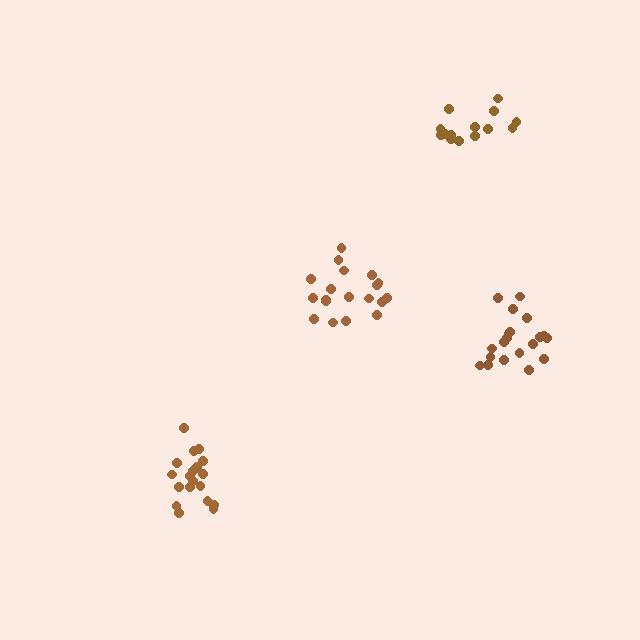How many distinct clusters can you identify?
There are 4 distinct clusters.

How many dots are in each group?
Group 1: 14 dots, Group 2: 20 dots, Group 3: 19 dots, Group 4: 20 dots (73 total).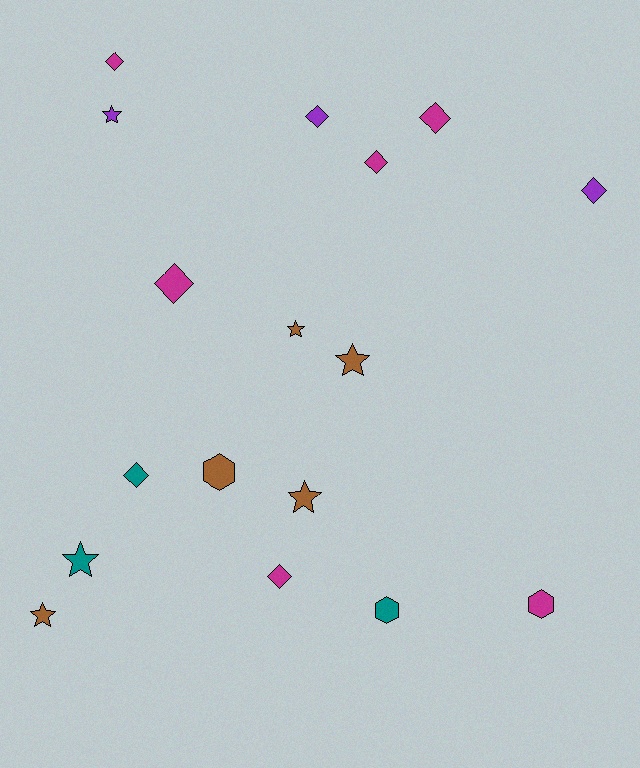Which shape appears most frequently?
Diamond, with 8 objects.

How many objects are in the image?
There are 17 objects.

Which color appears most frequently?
Magenta, with 6 objects.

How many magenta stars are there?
There are no magenta stars.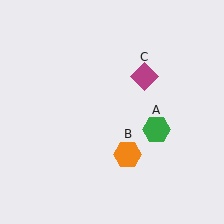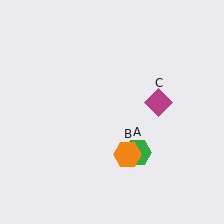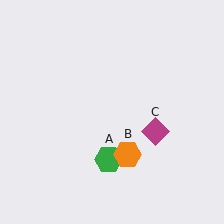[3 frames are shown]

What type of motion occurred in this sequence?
The green hexagon (object A), magenta diamond (object C) rotated clockwise around the center of the scene.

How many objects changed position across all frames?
2 objects changed position: green hexagon (object A), magenta diamond (object C).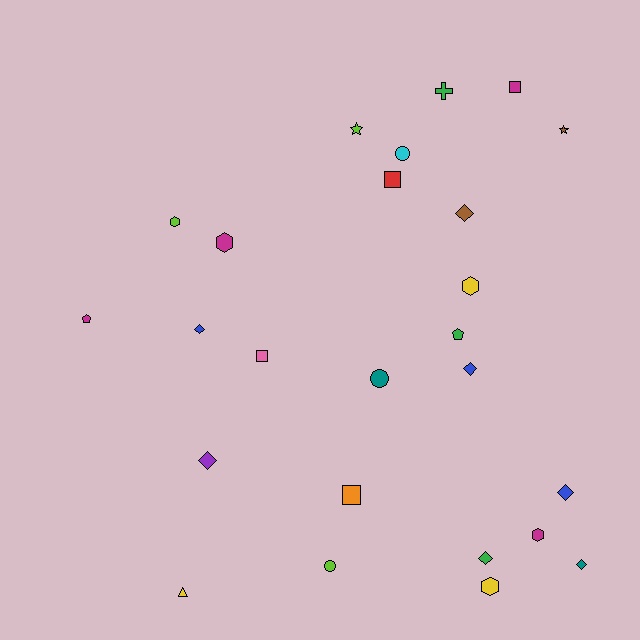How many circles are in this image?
There are 3 circles.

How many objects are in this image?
There are 25 objects.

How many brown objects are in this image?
There are 2 brown objects.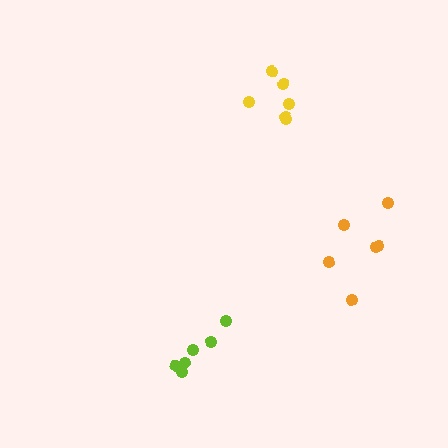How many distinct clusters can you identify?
There are 3 distinct clusters.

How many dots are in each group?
Group 1: 6 dots, Group 2: 6 dots, Group 3: 6 dots (18 total).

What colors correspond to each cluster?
The clusters are colored: yellow, orange, lime.